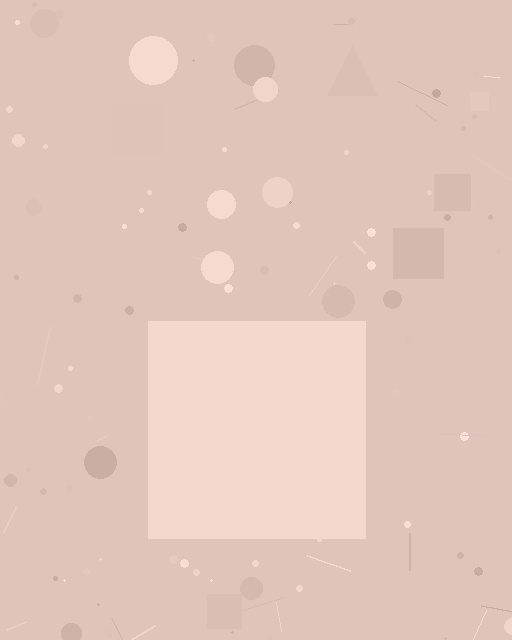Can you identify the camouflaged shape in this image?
The camouflaged shape is a square.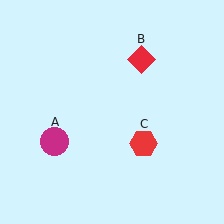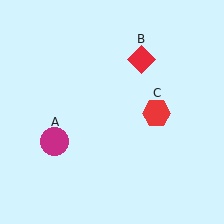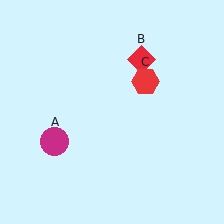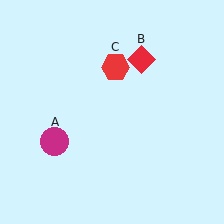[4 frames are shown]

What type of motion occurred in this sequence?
The red hexagon (object C) rotated counterclockwise around the center of the scene.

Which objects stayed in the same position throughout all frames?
Magenta circle (object A) and red diamond (object B) remained stationary.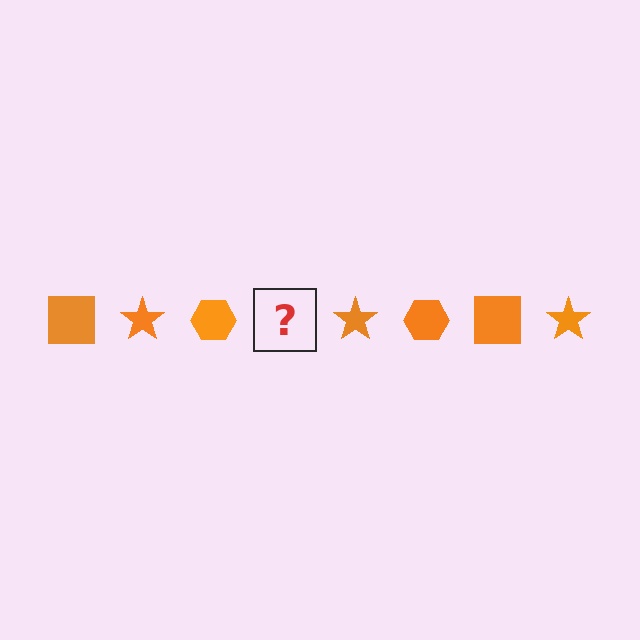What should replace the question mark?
The question mark should be replaced with an orange square.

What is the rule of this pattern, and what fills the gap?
The rule is that the pattern cycles through square, star, hexagon shapes in orange. The gap should be filled with an orange square.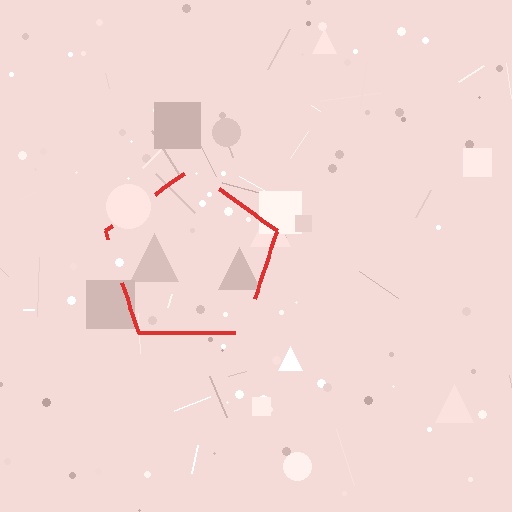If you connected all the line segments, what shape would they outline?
They would outline a pentagon.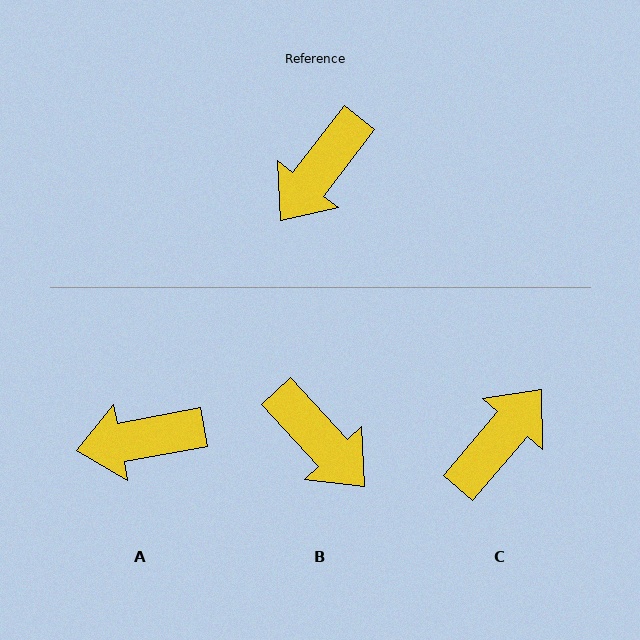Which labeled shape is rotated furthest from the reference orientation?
C, about 177 degrees away.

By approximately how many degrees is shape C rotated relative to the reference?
Approximately 177 degrees counter-clockwise.